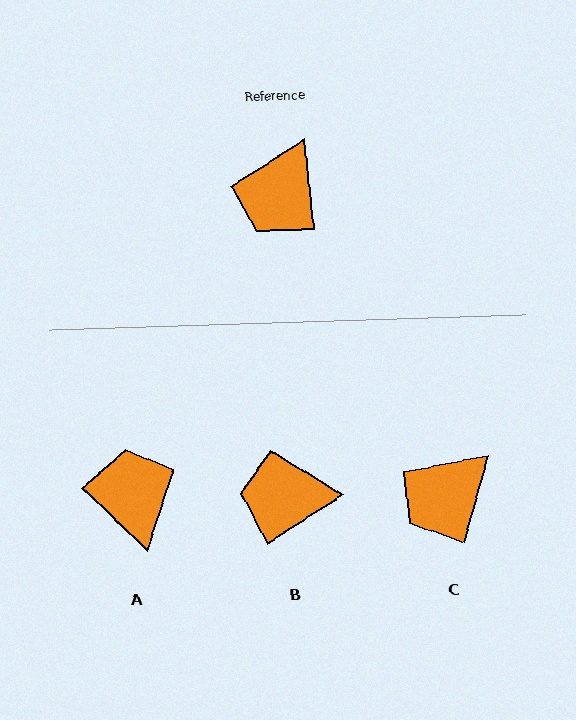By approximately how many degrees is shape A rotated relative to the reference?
Approximately 140 degrees clockwise.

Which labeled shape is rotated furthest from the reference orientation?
A, about 140 degrees away.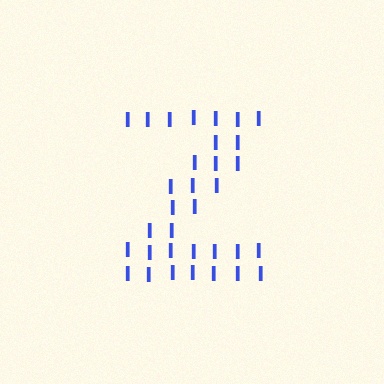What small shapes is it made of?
It is made of small letter I's.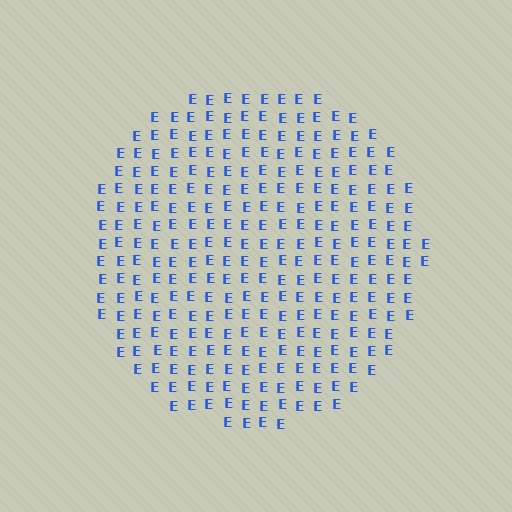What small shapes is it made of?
It is made of small letter E's.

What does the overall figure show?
The overall figure shows a circle.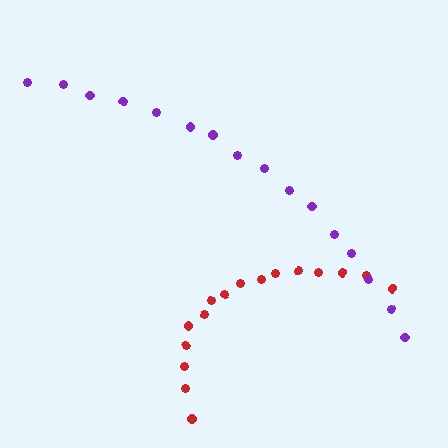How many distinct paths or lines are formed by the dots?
There are 2 distinct paths.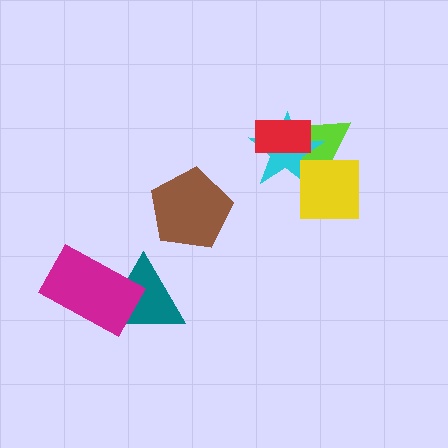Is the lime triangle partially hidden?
Yes, it is partially covered by another shape.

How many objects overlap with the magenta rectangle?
1 object overlaps with the magenta rectangle.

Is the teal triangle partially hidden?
Yes, it is partially covered by another shape.